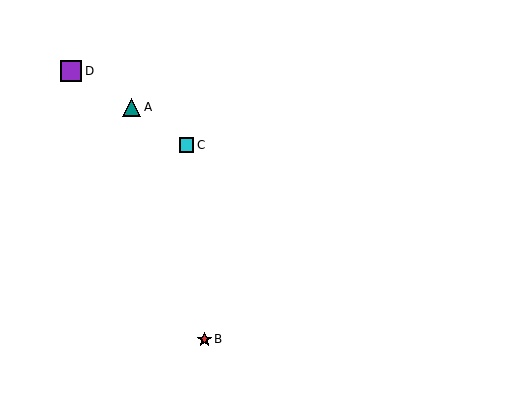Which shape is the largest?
The purple square (labeled D) is the largest.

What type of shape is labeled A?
Shape A is a teal triangle.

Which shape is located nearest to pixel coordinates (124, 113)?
The teal triangle (labeled A) at (132, 107) is nearest to that location.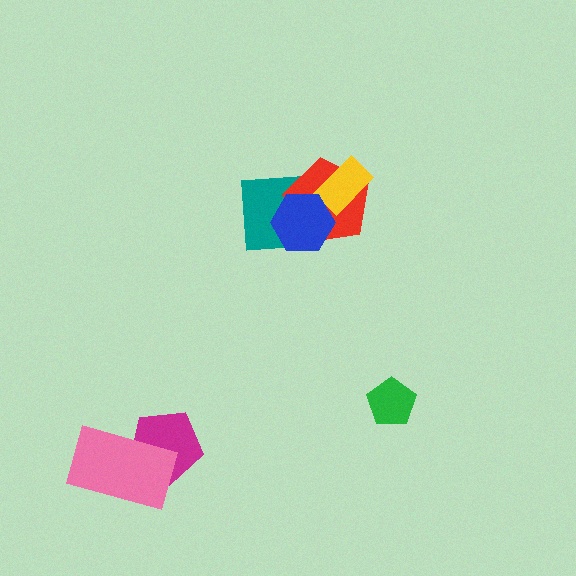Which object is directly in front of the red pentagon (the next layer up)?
The yellow rectangle is directly in front of the red pentagon.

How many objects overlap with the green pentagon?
0 objects overlap with the green pentagon.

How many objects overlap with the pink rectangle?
1 object overlaps with the pink rectangle.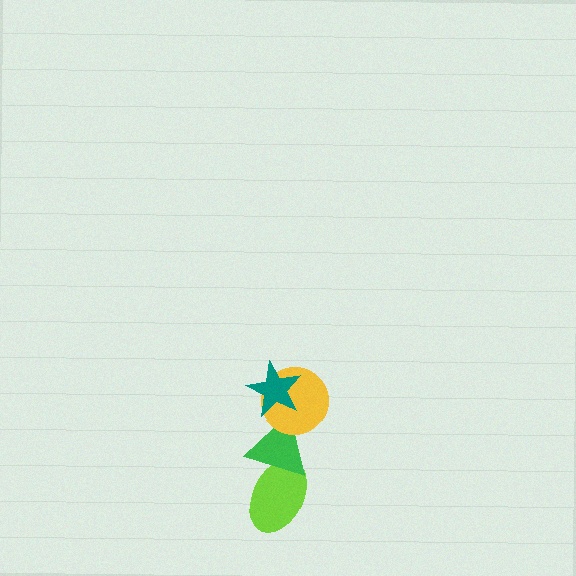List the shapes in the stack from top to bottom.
From top to bottom: the teal star, the yellow circle, the green triangle, the lime ellipse.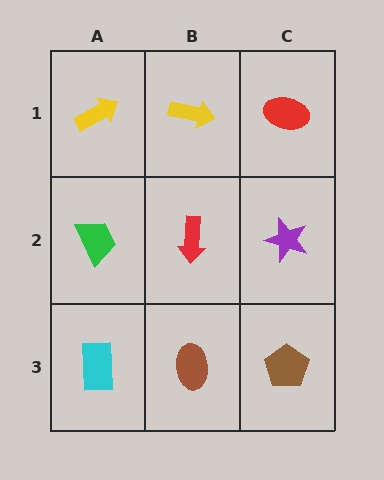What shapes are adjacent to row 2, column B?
A yellow arrow (row 1, column B), a brown ellipse (row 3, column B), a green trapezoid (row 2, column A), a purple star (row 2, column C).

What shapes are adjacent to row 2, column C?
A red ellipse (row 1, column C), a brown pentagon (row 3, column C), a red arrow (row 2, column B).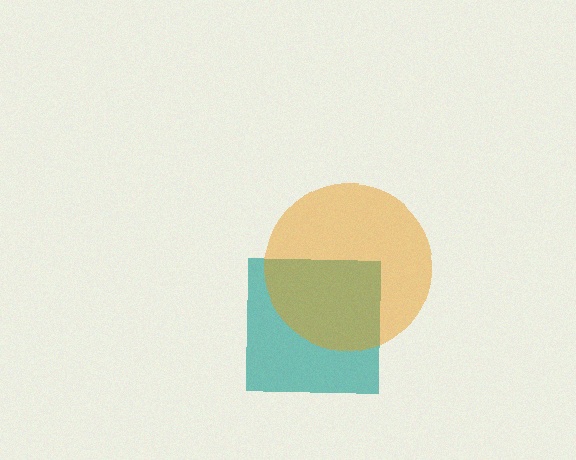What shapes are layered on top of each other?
The layered shapes are: a teal square, an orange circle.